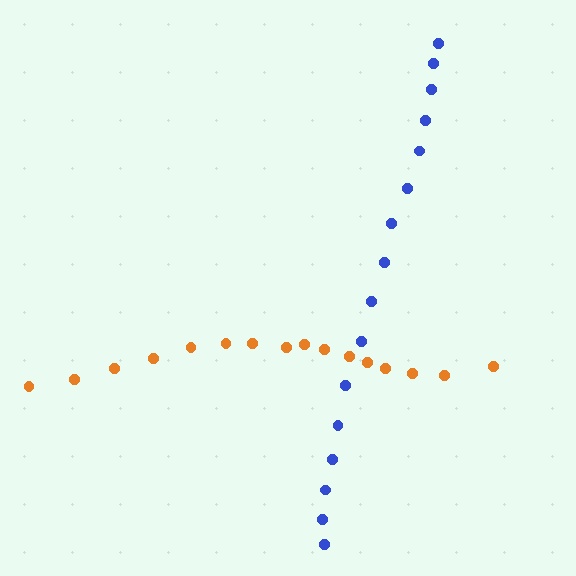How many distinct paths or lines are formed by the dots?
There are 2 distinct paths.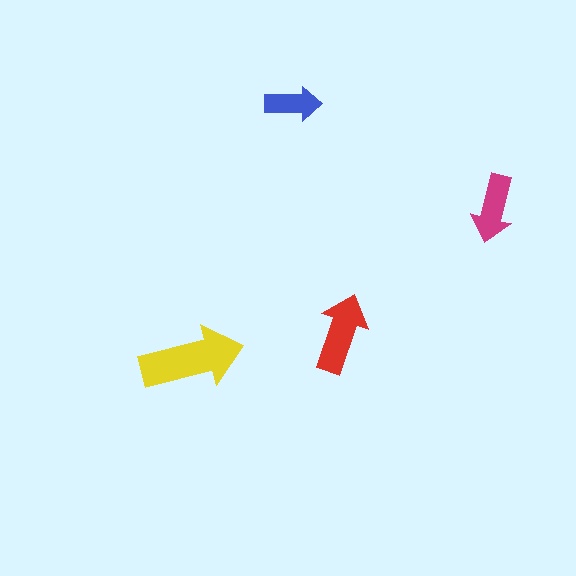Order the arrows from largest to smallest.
the yellow one, the red one, the magenta one, the blue one.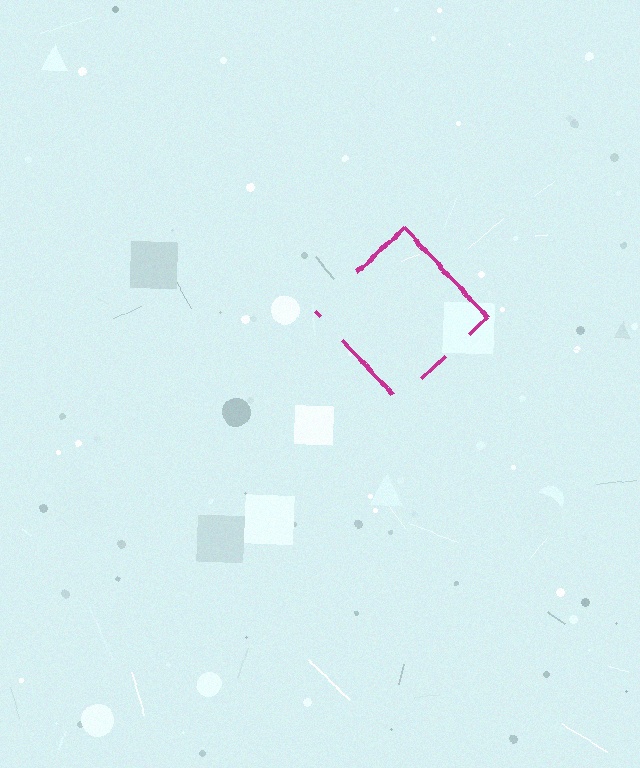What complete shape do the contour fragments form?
The contour fragments form a diamond.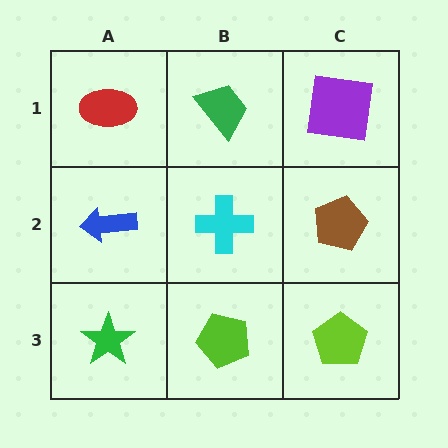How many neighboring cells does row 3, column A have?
2.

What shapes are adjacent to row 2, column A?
A red ellipse (row 1, column A), a green star (row 3, column A), a cyan cross (row 2, column B).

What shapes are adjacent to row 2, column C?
A purple square (row 1, column C), a lime pentagon (row 3, column C), a cyan cross (row 2, column B).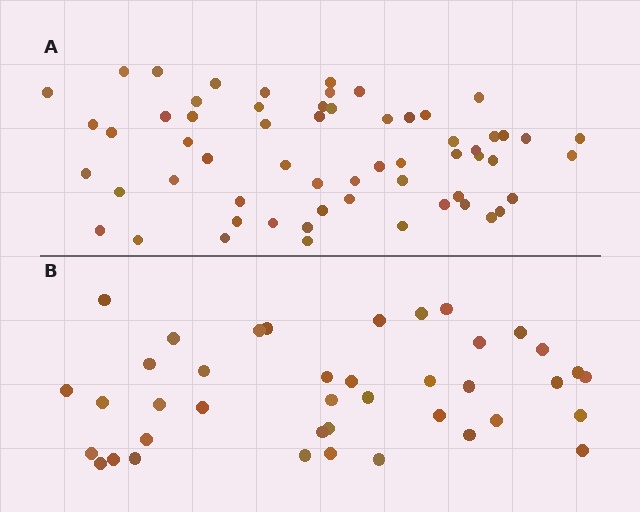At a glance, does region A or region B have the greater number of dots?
Region A (the top region) has more dots.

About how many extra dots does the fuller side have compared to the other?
Region A has approximately 20 more dots than region B.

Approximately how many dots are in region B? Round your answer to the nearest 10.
About 40 dots.